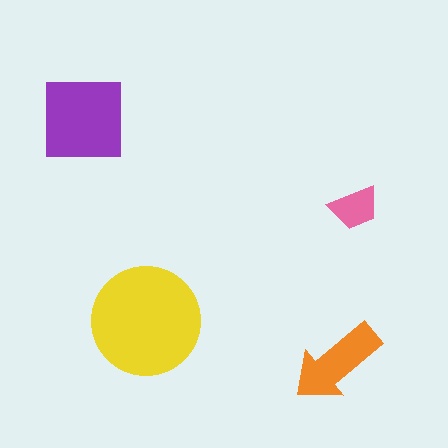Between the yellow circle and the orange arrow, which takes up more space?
The yellow circle.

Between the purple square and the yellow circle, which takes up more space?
The yellow circle.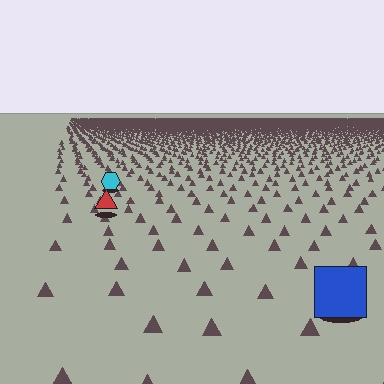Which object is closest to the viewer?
The blue square is closest. The texture marks near it are larger and more spread out.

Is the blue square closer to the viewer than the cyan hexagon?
Yes. The blue square is closer — you can tell from the texture gradient: the ground texture is coarser near it.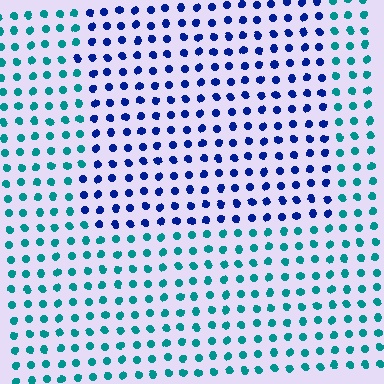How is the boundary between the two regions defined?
The boundary is defined purely by a slight shift in hue (about 51 degrees). Spacing, size, and orientation are identical on both sides.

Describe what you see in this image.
The image is filled with small teal elements in a uniform arrangement. A rectangle-shaped region is visible where the elements are tinted to a slightly different hue, forming a subtle color boundary.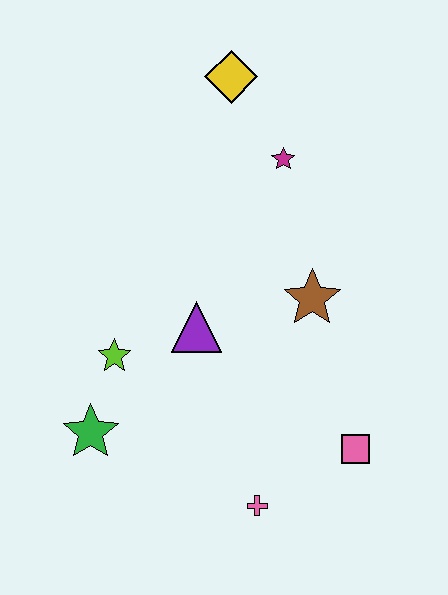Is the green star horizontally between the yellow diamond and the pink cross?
No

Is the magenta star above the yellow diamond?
No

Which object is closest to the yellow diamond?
The magenta star is closest to the yellow diamond.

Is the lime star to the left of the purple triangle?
Yes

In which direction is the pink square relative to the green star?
The pink square is to the right of the green star.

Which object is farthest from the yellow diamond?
The pink cross is farthest from the yellow diamond.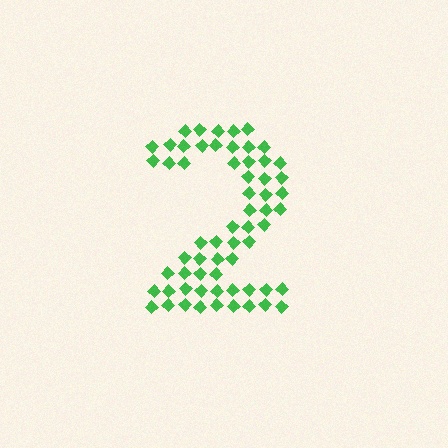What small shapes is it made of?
It is made of small diamonds.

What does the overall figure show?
The overall figure shows the digit 2.